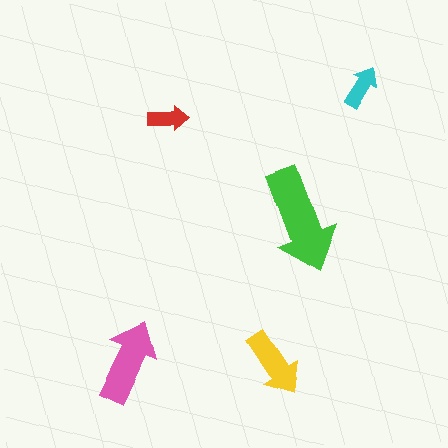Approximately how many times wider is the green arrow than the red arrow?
About 2.5 times wider.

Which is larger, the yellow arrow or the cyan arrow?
The yellow one.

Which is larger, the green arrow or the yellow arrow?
The green one.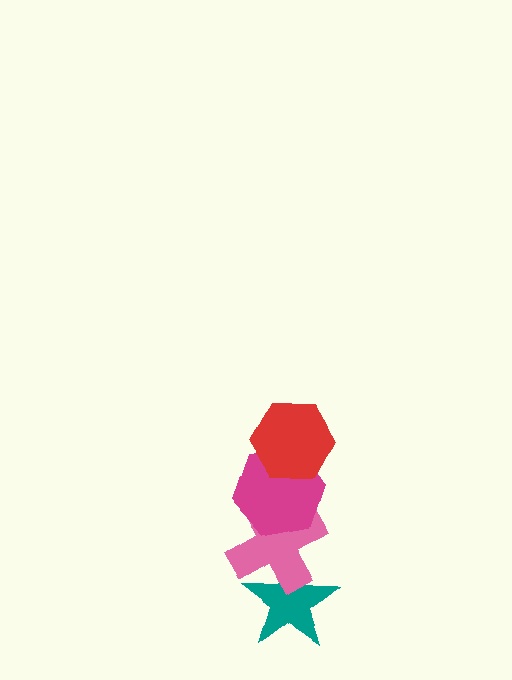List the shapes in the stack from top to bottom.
From top to bottom: the red hexagon, the magenta hexagon, the pink cross, the teal star.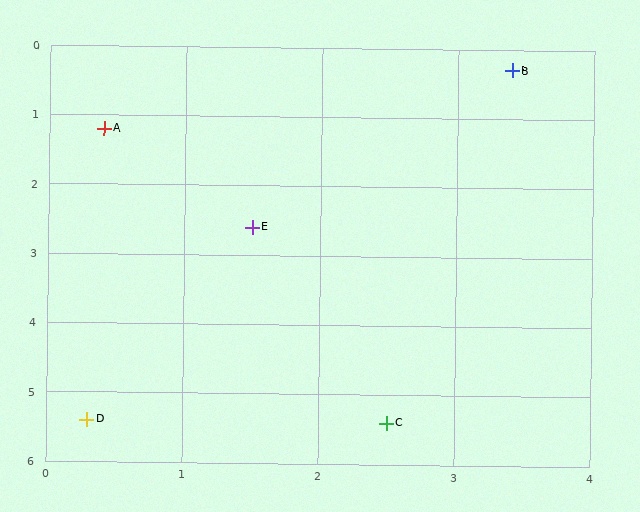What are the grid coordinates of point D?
Point D is at approximately (0.3, 5.4).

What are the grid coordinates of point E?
Point E is at approximately (1.5, 2.6).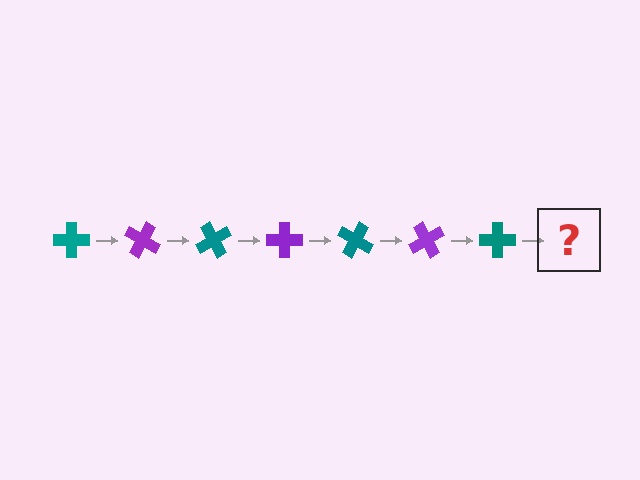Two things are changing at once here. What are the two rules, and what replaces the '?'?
The two rules are that it rotates 30 degrees each step and the color cycles through teal and purple. The '?' should be a purple cross, rotated 210 degrees from the start.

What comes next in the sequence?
The next element should be a purple cross, rotated 210 degrees from the start.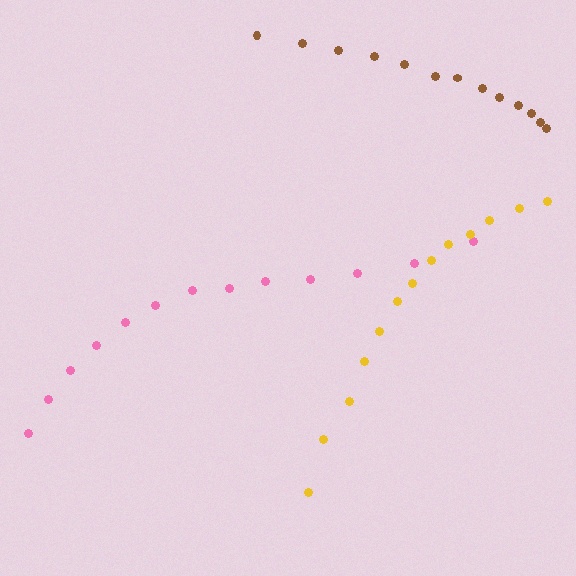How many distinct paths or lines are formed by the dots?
There are 3 distinct paths.